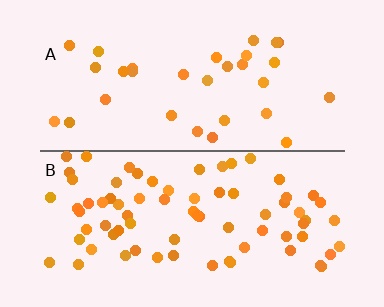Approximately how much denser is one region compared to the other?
Approximately 2.3× — region B over region A.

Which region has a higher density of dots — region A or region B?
B (the bottom).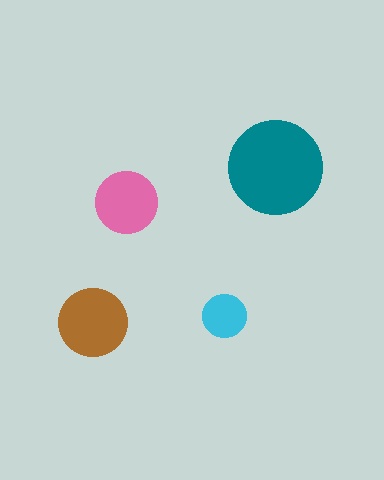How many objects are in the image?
There are 4 objects in the image.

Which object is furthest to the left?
The brown circle is leftmost.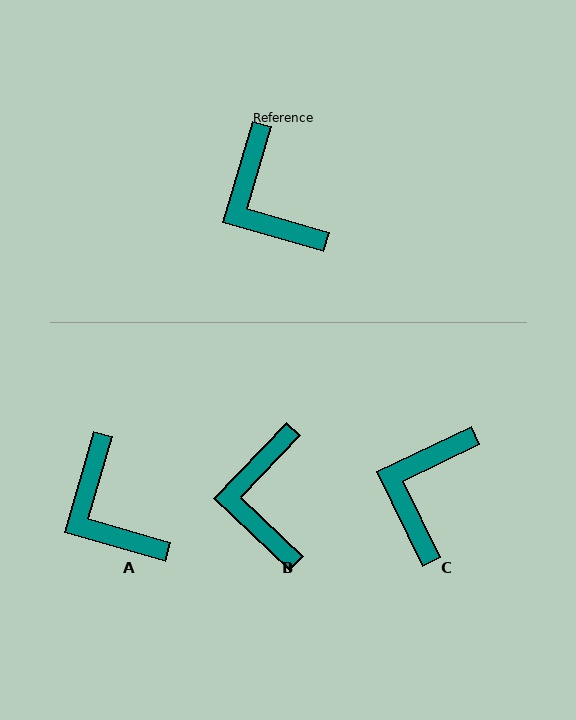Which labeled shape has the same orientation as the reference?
A.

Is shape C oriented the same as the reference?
No, it is off by about 48 degrees.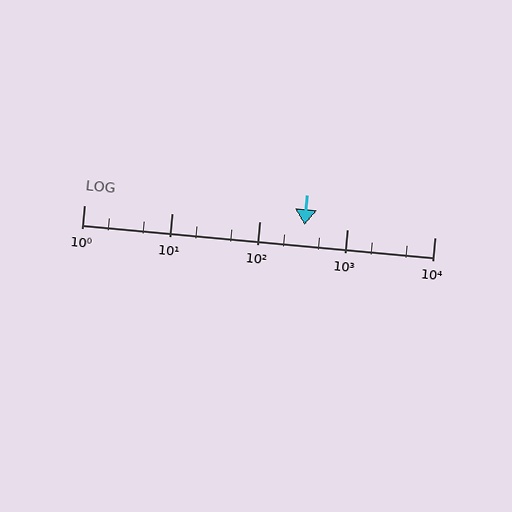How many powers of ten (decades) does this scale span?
The scale spans 4 decades, from 1 to 10000.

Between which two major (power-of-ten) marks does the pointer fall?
The pointer is between 100 and 1000.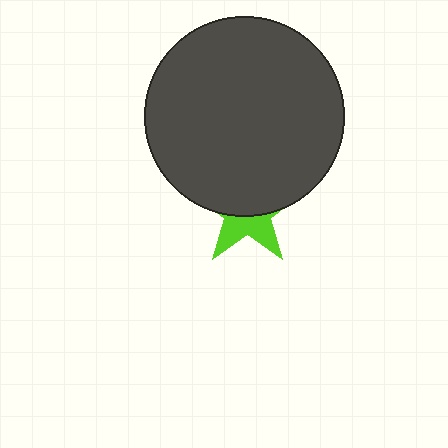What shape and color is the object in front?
The object in front is a dark gray circle.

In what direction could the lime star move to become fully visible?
The lime star could move down. That would shift it out from behind the dark gray circle entirely.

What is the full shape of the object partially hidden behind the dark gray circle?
The partially hidden object is a lime star.